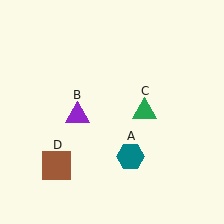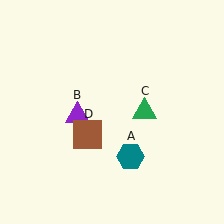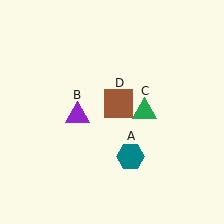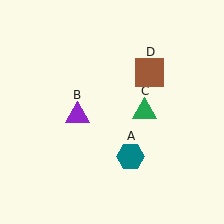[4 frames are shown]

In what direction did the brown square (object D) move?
The brown square (object D) moved up and to the right.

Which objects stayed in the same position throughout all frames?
Teal hexagon (object A) and purple triangle (object B) and green triangle (object C) remained stationary.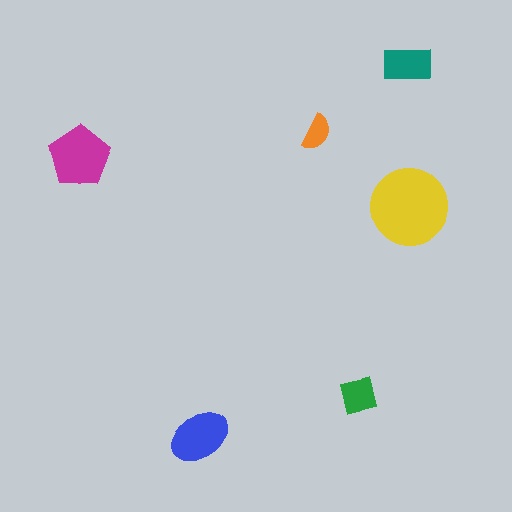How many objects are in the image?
There are 6 objects in the image.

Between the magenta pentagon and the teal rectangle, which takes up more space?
The magenta pentagon.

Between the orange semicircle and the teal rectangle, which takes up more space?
The teal rectangle.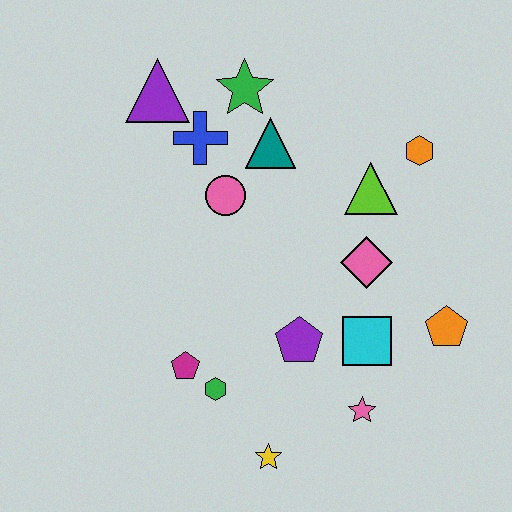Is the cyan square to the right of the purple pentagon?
Yes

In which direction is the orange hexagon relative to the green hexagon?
The orange hexagon is above the green hexagon.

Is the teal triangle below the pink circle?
No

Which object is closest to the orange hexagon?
The lime triangle is closest to the orange hexagon.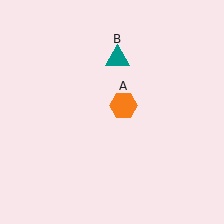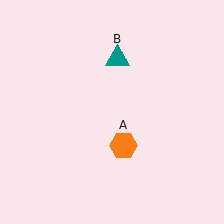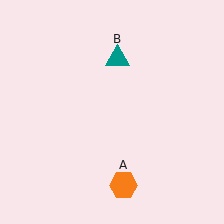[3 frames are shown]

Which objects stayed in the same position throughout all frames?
Teal triangle (object B) remained stationary.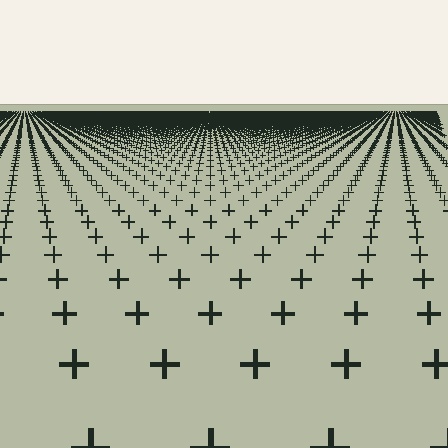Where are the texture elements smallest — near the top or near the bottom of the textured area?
Near the top.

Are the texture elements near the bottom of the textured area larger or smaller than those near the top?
Larger. Near the bottom, elements are closer to the viewer and appear at a bigger on-screen size.